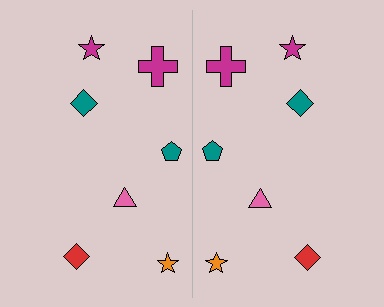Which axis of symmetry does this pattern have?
The pattern has a vertical axis of symmetry running through the center of the image.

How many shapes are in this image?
There are 14 shapes in this image.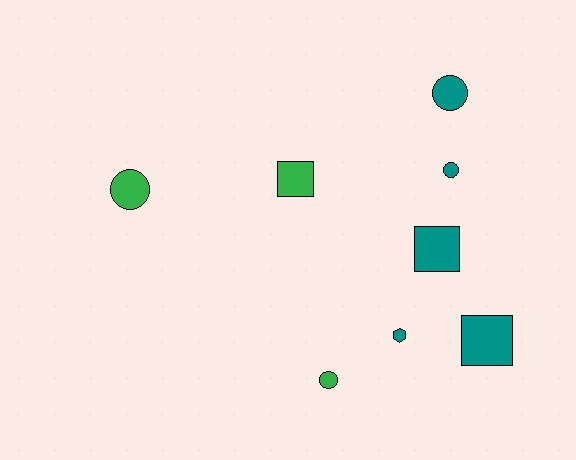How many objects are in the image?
There are 8 objects.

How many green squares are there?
There is 1 green square.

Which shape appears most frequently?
Circle, with 4 objects.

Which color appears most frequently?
Teal, with 5 objects.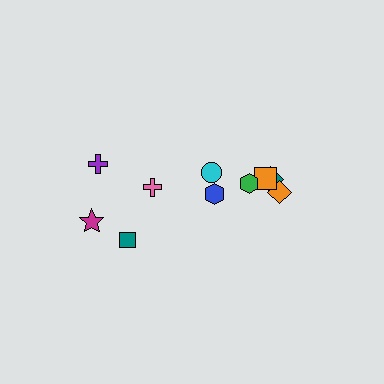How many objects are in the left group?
There are 4 objects.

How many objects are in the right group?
There are 6 objects.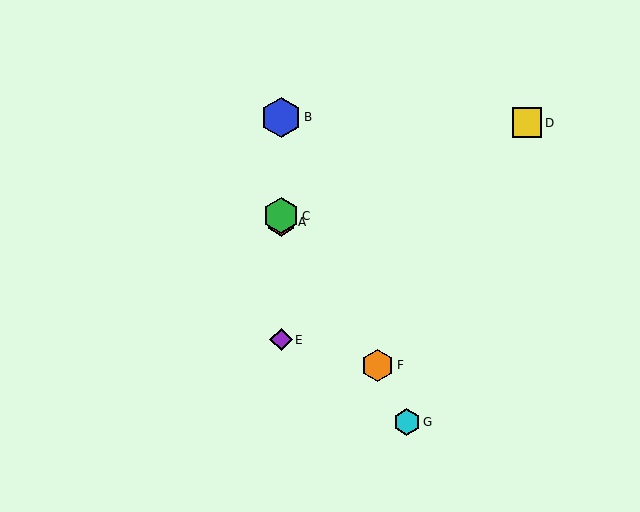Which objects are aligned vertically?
Objects A, B, C, E are aligned vertically.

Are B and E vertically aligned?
Yes, both are at x≈281.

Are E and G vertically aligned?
No, E is at x≈281 and G is at x≈407.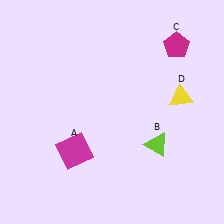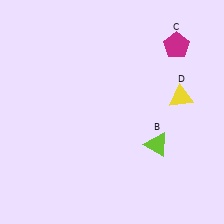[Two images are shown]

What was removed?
The magenta square (A) was removed in Image 2.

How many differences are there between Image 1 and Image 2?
There is 1 difference between the two images.